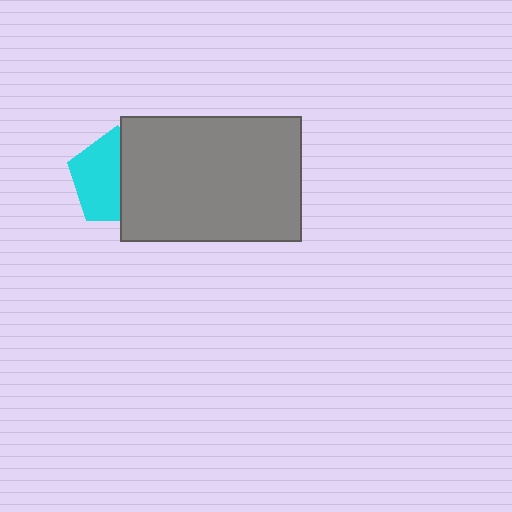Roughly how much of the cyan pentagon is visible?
About half of it is visible (roughly 53%).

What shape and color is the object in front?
The object in front is a gray rectangle.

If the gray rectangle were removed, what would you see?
You would see the complete cyan pentagon.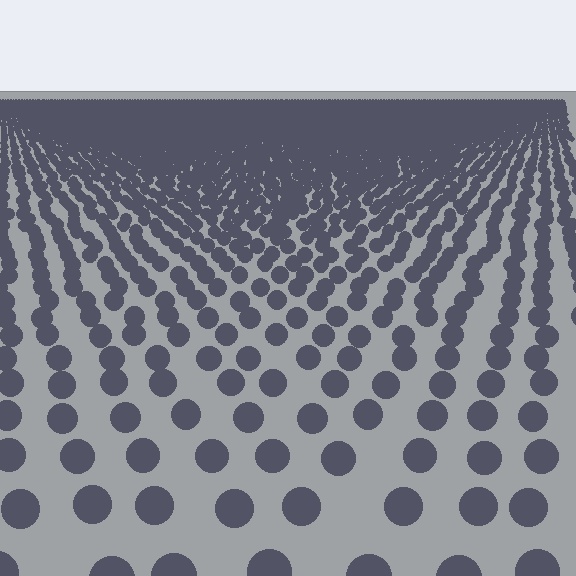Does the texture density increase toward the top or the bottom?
Density increases toward the top.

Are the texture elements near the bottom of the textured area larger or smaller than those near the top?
Larger. Near the bottom, elements are closer to the viewer and appear at a bigger on-screen size.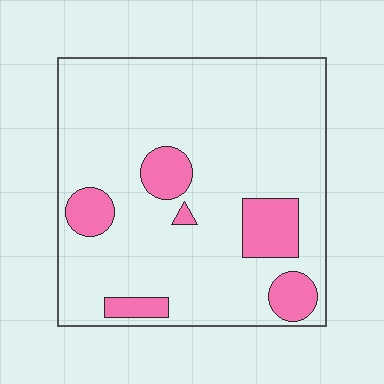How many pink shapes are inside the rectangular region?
6.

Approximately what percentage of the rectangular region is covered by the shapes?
Approximately 15%.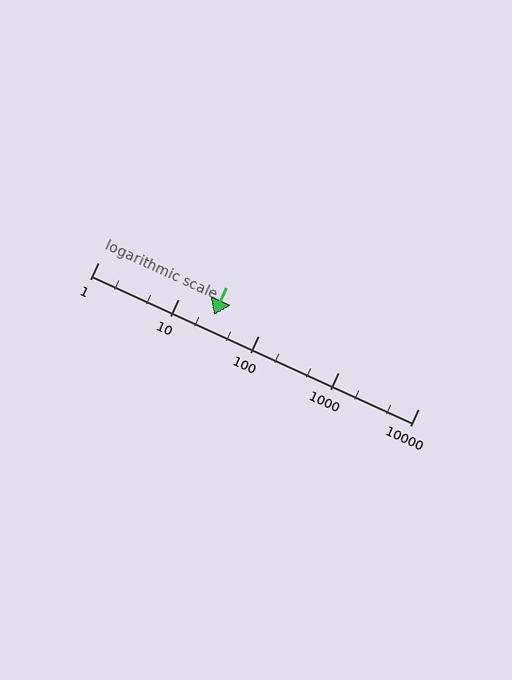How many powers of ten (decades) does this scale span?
The scale spans 4 decades, from 1 to 10000.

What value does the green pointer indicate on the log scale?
The pointer indicates approximately 28.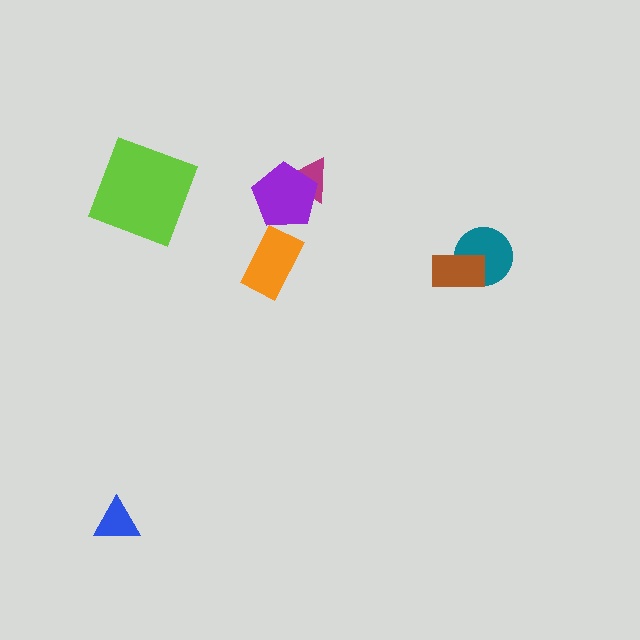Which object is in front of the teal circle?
The brown rectangle is in front of the teal circle.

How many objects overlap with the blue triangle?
0 objects overlap with the blue triangle.